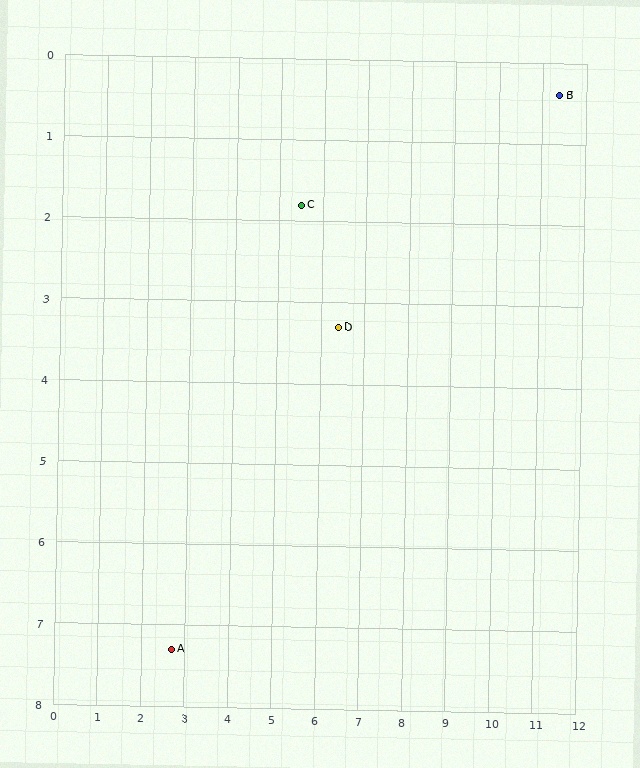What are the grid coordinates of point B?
Point B is at approximately (11.4, 0.4).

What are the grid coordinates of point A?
Point A is at approximately (2.7, 7.3).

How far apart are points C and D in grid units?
Points C and D are about 1.7 grid units apart.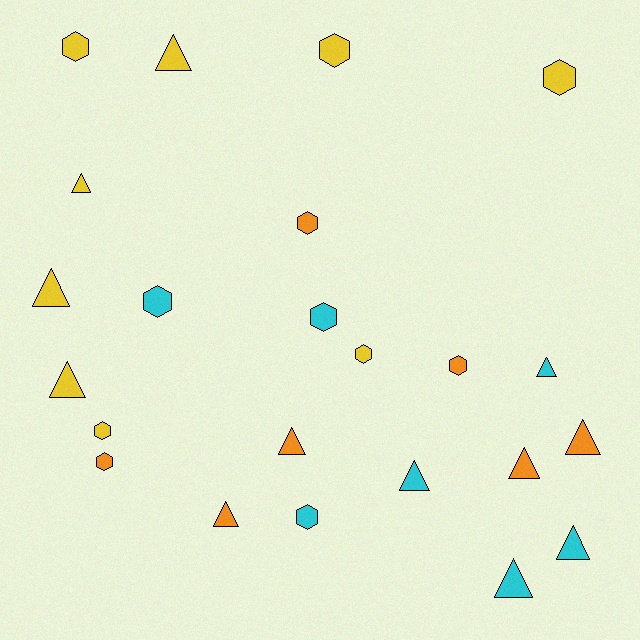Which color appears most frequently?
Yellow, with 9 objects.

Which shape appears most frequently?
Triangle, with 12 objects.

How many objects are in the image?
There are 23 objects.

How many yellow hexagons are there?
There are 5 yellow hexagons.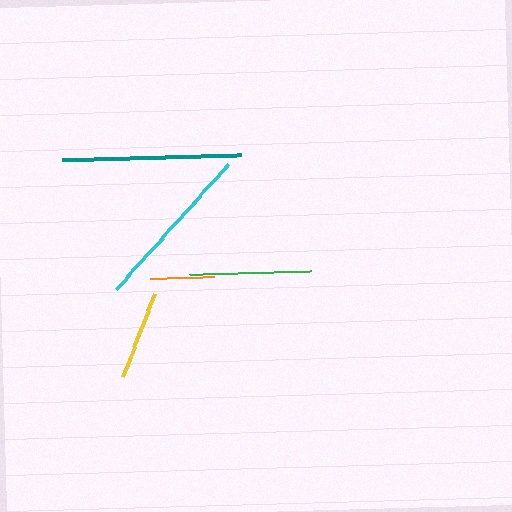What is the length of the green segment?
The green segment is approximately 122 pixels long.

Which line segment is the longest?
The teal line is the longest at approximately 179 pixels.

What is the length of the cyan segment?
The cyan segment is approximately 168 pixels long.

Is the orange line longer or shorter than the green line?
The green line is longer than the orange line.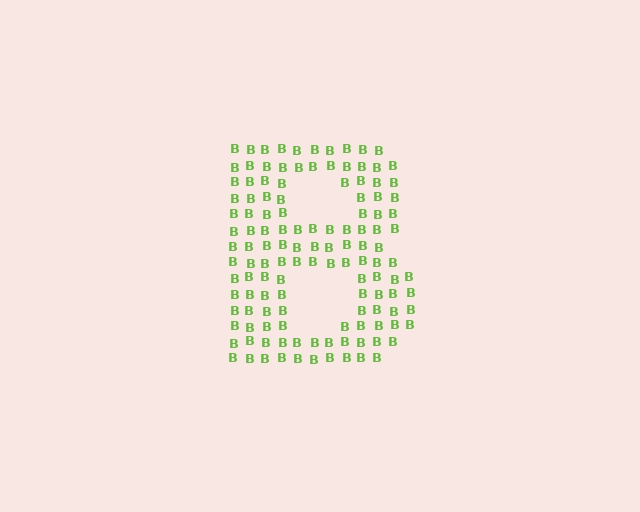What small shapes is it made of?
It is made of small letter B's.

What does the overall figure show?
The overall figure shows the letter B.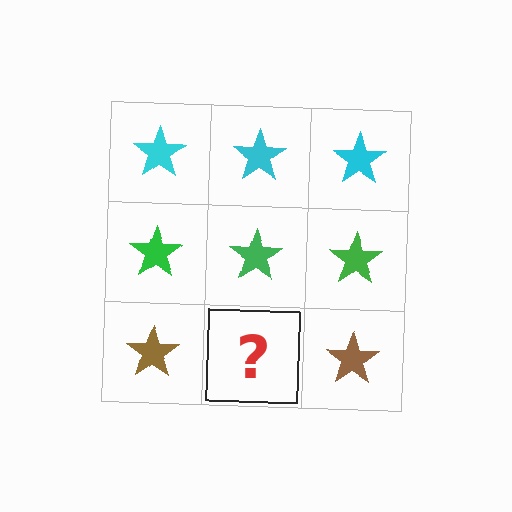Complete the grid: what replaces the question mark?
The question mark should be replaced with a brown star.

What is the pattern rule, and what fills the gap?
The rule is that each row has a consistent color. The gap should be filled with a brown star.